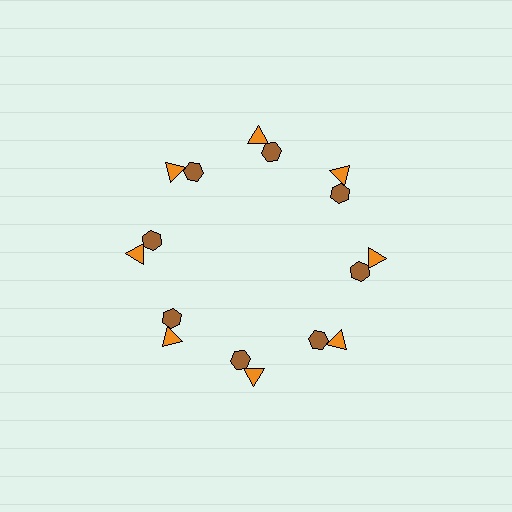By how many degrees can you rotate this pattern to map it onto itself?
The pattern maps onto itself every 45 degrees of rotation.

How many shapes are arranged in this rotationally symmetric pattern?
There are 16 shapes, arranged in 8 groups of 2.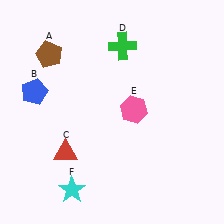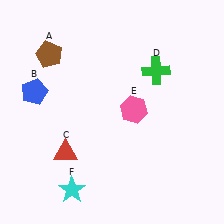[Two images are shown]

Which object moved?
The green cross (D) moved right.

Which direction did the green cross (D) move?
The green cross (D) moved right.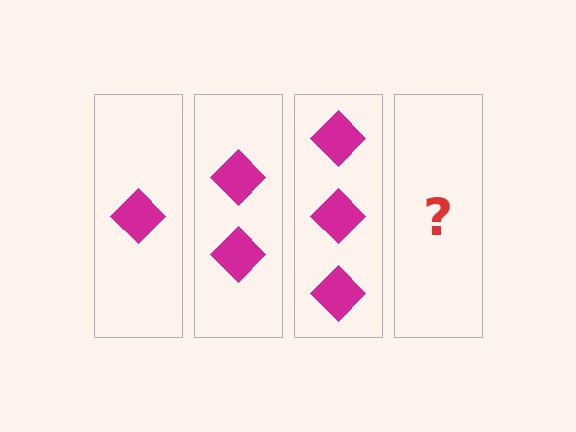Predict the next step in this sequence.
The next step is 4 diamonds.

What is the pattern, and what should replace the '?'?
The pattern is that each step adds one more diamond. The '?' should be 4 diamonds.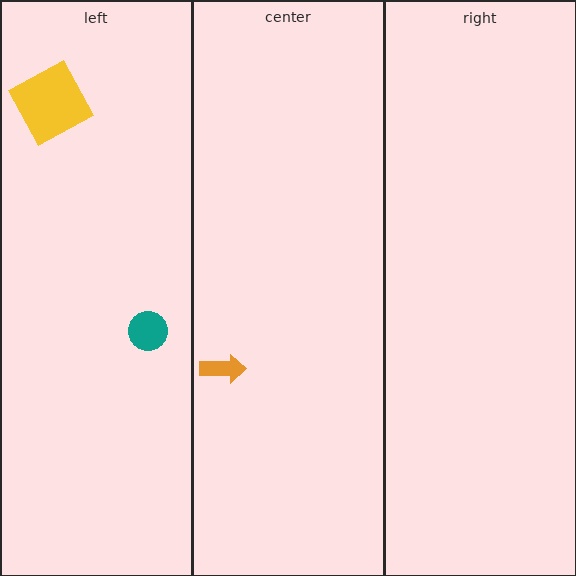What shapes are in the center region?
The orange arrow.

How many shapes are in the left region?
2.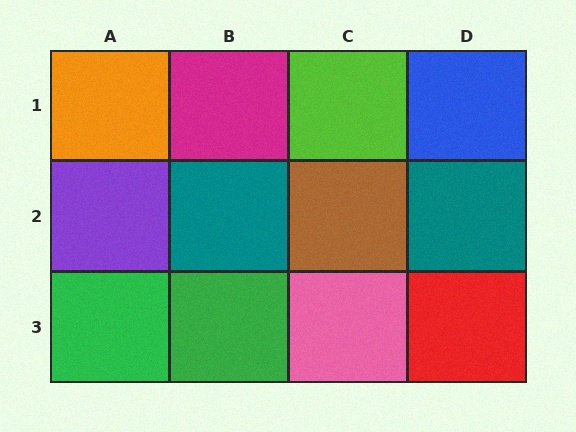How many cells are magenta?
1 cell is magenta.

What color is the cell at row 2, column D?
Teal.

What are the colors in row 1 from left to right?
Orange, magenta, lime, blue.